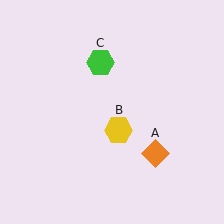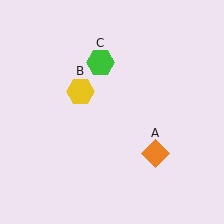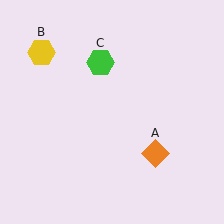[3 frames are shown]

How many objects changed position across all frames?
1 object changed position: yellow hexagon (object B).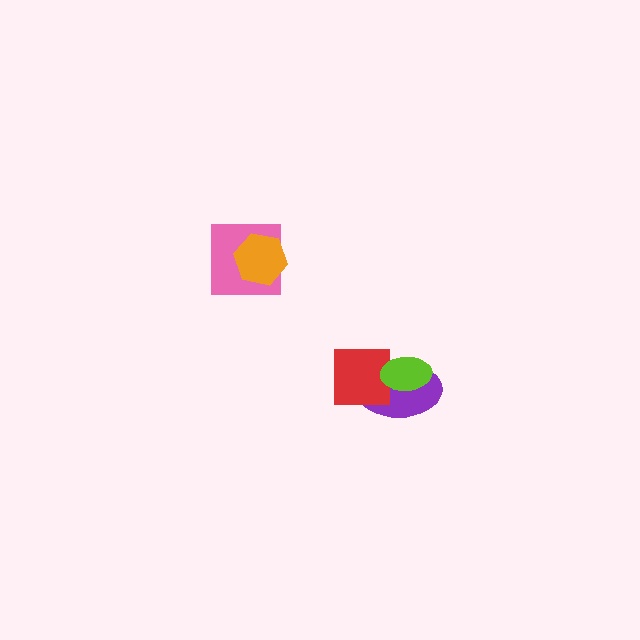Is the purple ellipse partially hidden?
Yes, it is partially covered by another shape.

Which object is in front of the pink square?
The orange hexagon is in front of the pink square.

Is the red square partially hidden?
Yes, it is partially covered by another shape.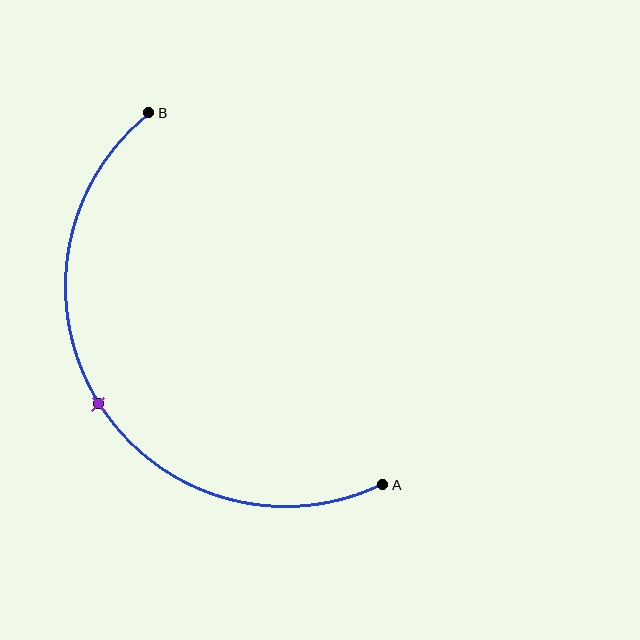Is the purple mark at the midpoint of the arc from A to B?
Yes. The purple mark lies on the arc at equal arc-length from both A and B — it is the arc midpoint.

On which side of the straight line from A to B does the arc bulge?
The arc bulges to the left of the straight line connecting A and B.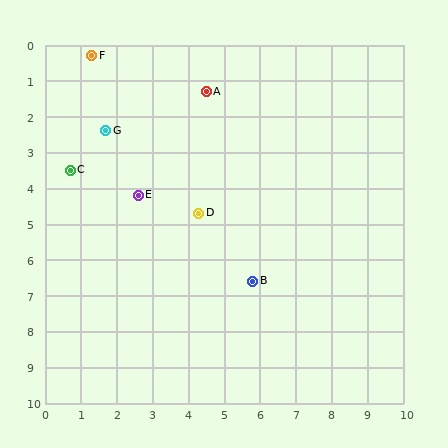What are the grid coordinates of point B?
Point B is at approximately (5.8, 6.6).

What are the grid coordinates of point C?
Point C is at approximately (0.7, 3.5).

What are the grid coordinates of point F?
Point F is at approximately (1.3, 0.3).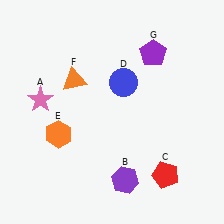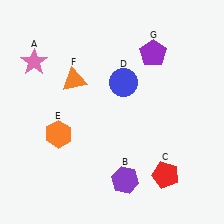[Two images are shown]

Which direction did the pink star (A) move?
The pink star (A) moved up.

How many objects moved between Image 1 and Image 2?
1 object moved between the two images.